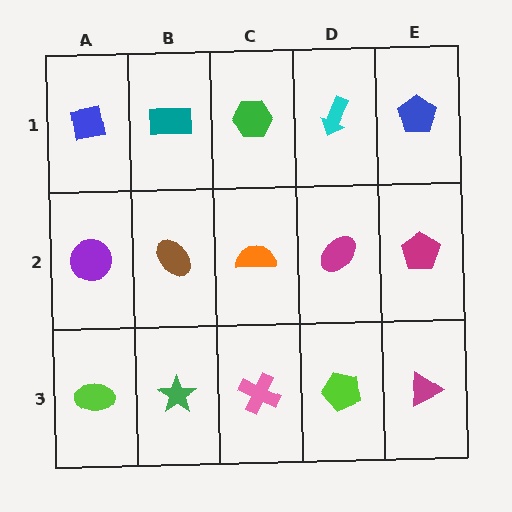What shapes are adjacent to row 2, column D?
A cyan arrow (row 1, column D), a lime pentagon (row 3, column D), an orange semicircle (row 2, column C), a magenta pentagon (row 2, column E).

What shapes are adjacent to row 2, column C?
A green hexagon (row 1, column C), a pink cross (row 3, column C), a brown ellipse (row 2, column B), a magenta ellipse (row 2, column D).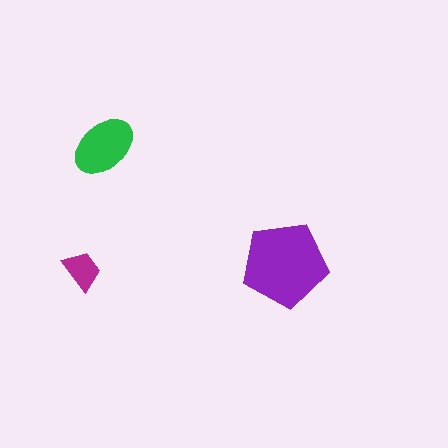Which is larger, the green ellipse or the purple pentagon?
The purple pentagon.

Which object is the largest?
The purple pentagon.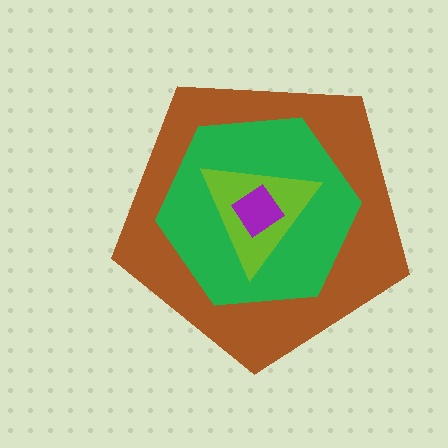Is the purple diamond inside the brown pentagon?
Yes.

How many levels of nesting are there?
4.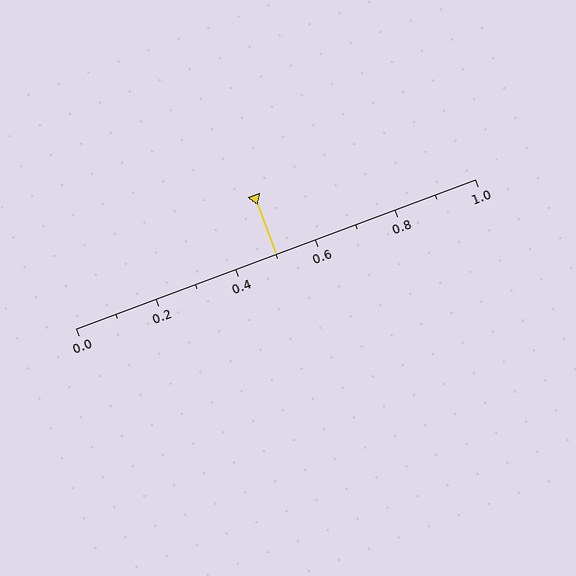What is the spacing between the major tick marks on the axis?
The major ticks are spaced 0.2 apart.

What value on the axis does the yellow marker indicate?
The marker indicates approximately 0.5.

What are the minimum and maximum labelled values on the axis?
The axis runs from 0.0 to 1.0.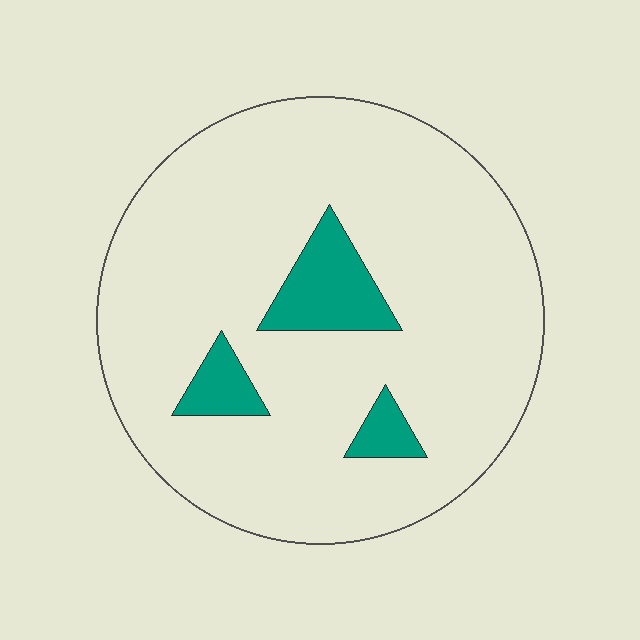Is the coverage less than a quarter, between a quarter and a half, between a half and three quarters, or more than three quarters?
Less than a quarter.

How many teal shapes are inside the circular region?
3.